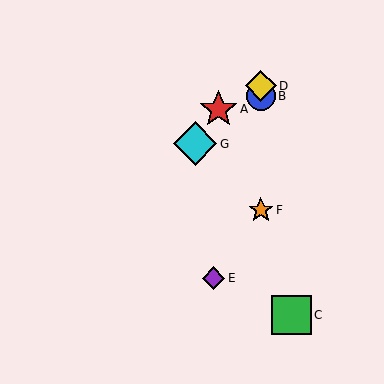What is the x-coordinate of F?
Object F is at x≈261.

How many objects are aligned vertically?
3 objects (B, D, F) are aligned vertically.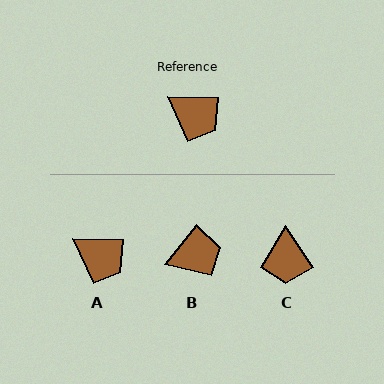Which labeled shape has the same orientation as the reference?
A.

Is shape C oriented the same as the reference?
No, it is off by about 55 degrees.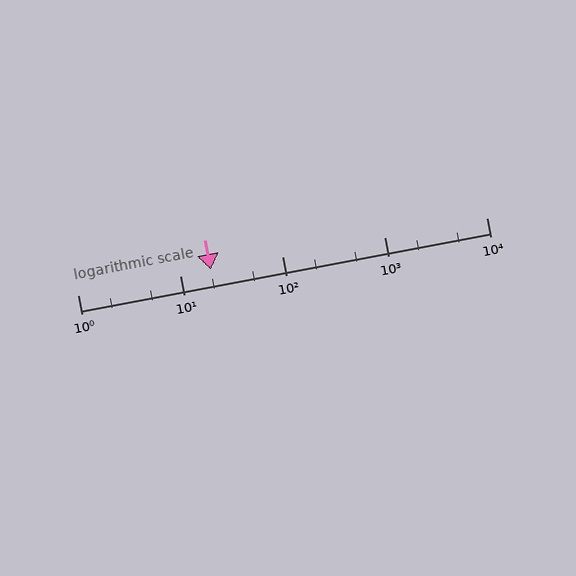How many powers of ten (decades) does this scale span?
The scale spans 4 decades, from 1 to 10000.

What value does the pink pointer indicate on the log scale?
The pointer indicates approximately 20.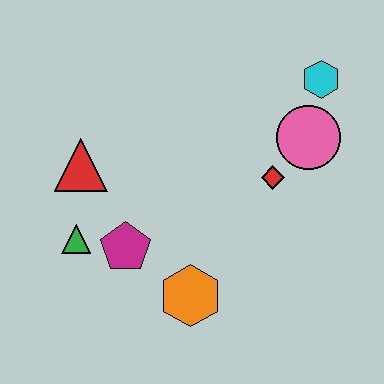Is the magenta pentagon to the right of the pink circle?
No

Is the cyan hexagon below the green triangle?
No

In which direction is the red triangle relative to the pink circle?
The red triangle is to the left of the pink circle.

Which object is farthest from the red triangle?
The cyan hexagon is farthest from the red triangle.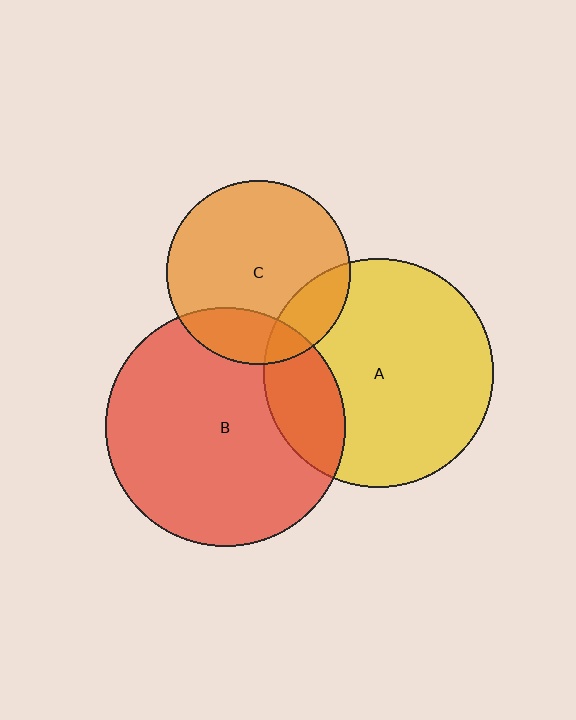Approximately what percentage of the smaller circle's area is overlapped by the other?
Approximately 20%.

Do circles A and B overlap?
Yes.